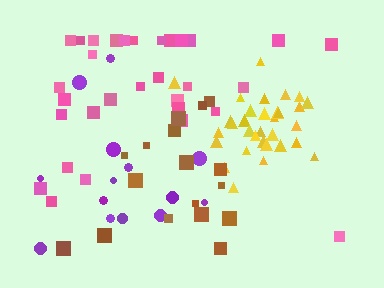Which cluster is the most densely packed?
Yellow.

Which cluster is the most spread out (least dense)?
Purple.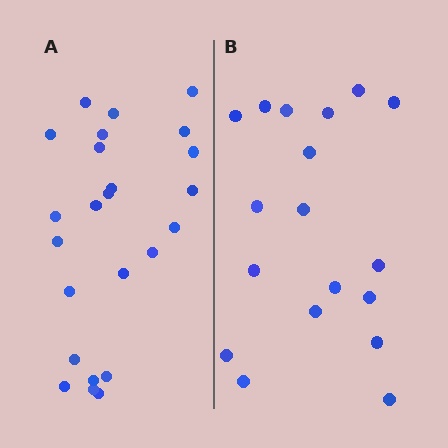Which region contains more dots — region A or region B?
Region A (the left region) has more dots.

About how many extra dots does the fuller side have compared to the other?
Region A has about 6 more dots than region B.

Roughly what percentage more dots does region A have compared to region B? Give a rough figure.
About 35% more.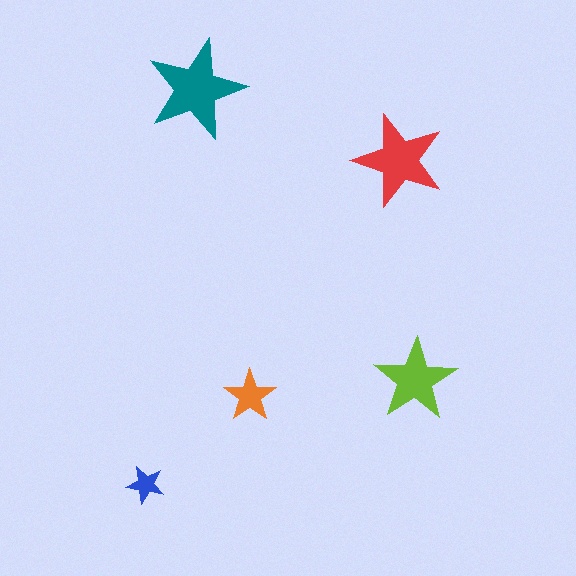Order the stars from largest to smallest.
the teal one, the red one, the lime one, the orange one, the blue one.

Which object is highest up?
The teal star is topmost.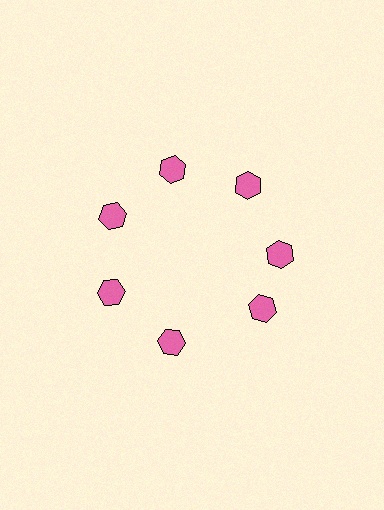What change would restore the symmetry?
The symmetry would be restored by rotating it back into even spacing with its neighbors so that all 7 hexagons sit at equal angles and equal distance from the center.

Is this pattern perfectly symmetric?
No. The 7 pink hexagons are arranged in a ring, but one element near the 5 o'clock position is rotated out of alignment along the ring, breaking the 7-fold rotational symmetry.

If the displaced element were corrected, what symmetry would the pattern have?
It would have 7-fold rotational symmetry — the pattern would map onto itself every 51 degrees.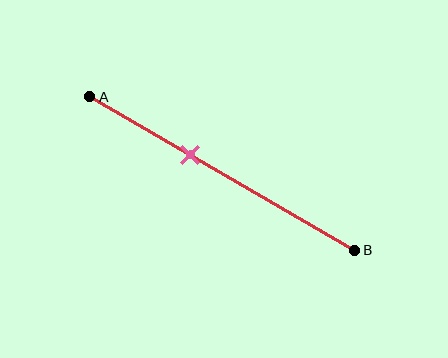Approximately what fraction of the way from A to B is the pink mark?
The pink mark is approximately 40% of the way from A to B.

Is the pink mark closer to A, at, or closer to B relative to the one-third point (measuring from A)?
The pink mark is closer to point B than the one-third point of segment AB.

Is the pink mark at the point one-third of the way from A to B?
No, the mark is at about 40% from A, not at the 33% one-third point.